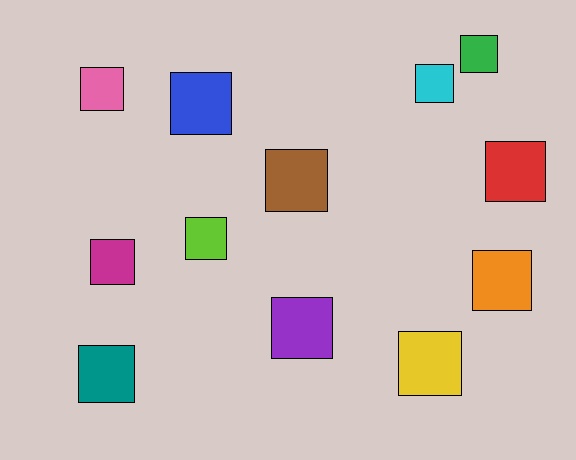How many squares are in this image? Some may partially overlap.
There are 12 squares.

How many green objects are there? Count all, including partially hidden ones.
There is 1 green object.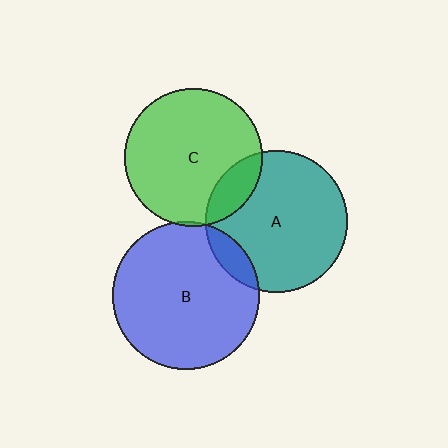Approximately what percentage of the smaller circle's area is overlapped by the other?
Approximately 10%.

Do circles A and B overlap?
Yes.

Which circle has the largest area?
Circle B (blue).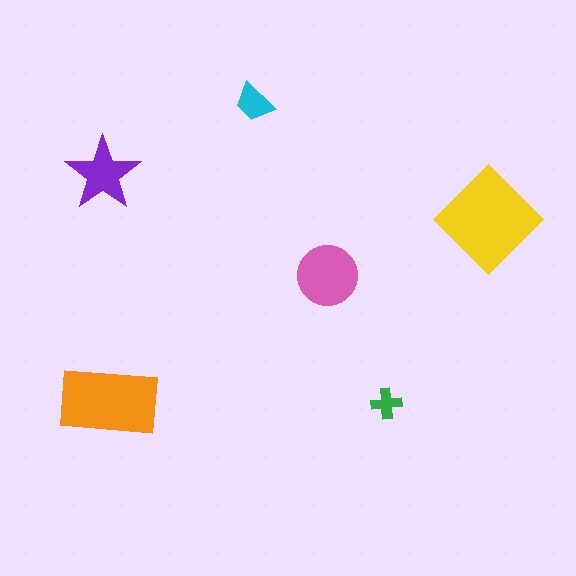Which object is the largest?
The yellow diamond.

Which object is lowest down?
The green cross is bottommost.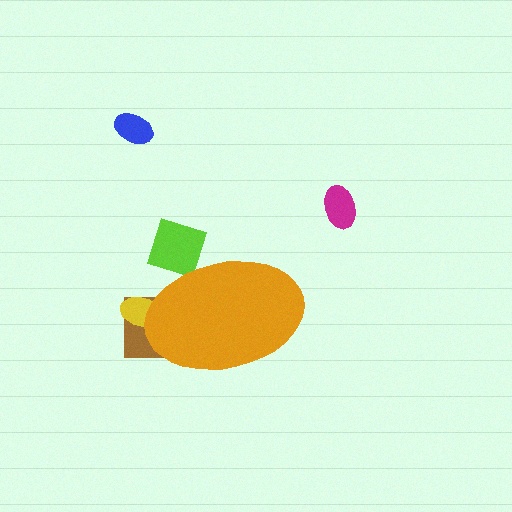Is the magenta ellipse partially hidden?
No, the magenta ellipse is fully visible.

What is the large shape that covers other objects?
An orange ellipse.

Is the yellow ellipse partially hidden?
Yes, the yellow ellipse is partially hidden behind the orange ellipse.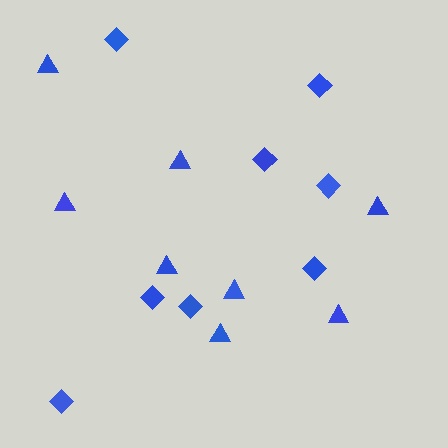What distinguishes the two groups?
There are 2 groups: one group of diamonds (8) and one group of triangles (8).